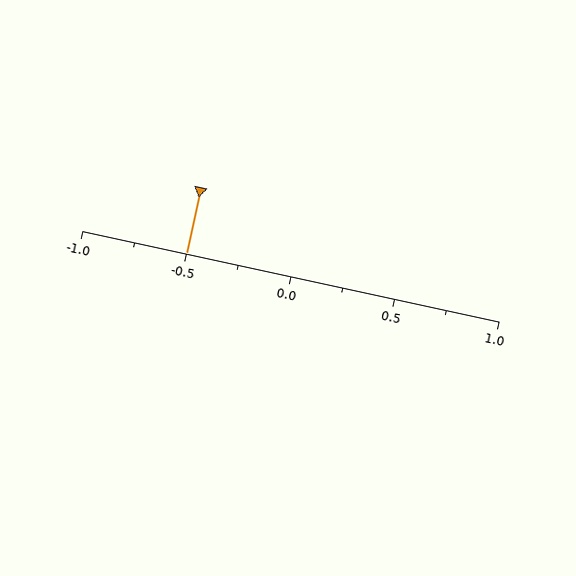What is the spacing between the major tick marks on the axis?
The major ticks are spaced 0.5 apart.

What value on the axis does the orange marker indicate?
The marker indicates approximately -0.5.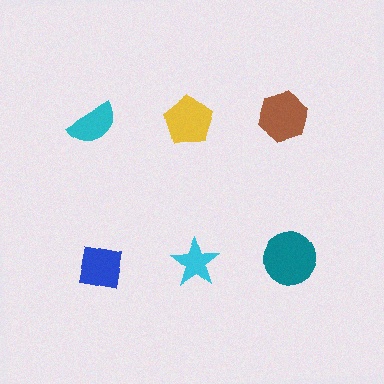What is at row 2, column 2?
A cyan star.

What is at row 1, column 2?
A yellow pentagon.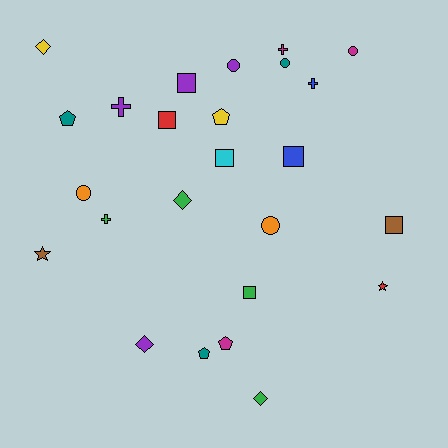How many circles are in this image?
There are 5 circles.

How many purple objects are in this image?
There are 4 purple objects.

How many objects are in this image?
There are 25 objects.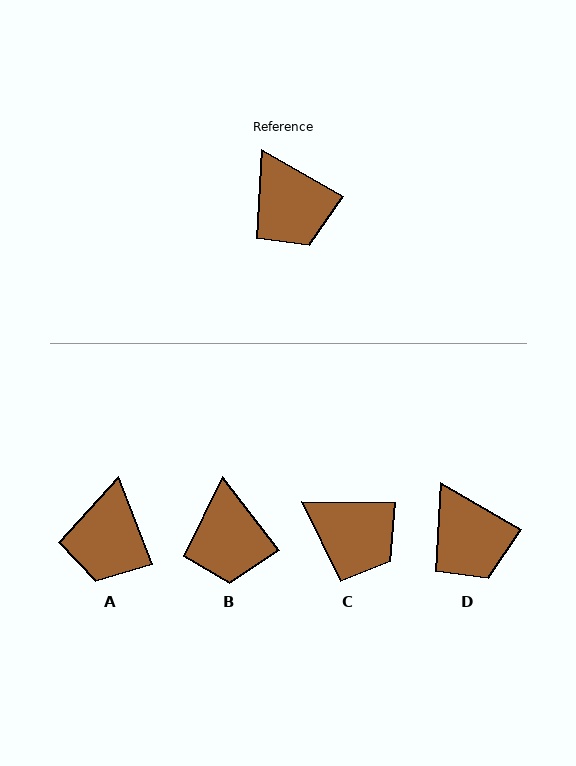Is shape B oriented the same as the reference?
No, it is off by about 23 degrees.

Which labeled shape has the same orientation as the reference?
D.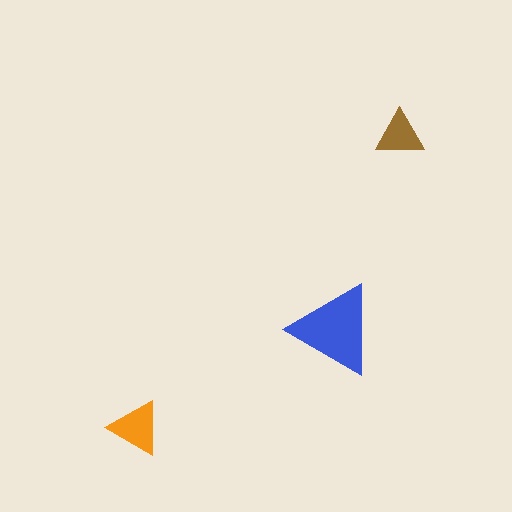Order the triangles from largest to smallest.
the blue one, the orange one, the brown one.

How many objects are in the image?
There are 3 objects in the image.